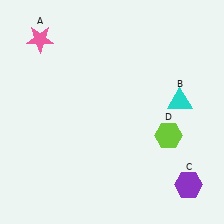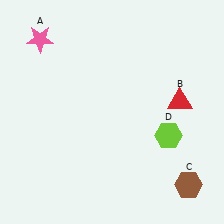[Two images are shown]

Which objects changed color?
B changed from cyan to red. C changed from purple to brown.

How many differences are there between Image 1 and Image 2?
There are 2 differences between the two images.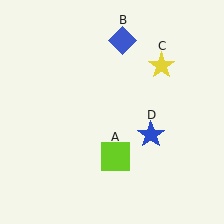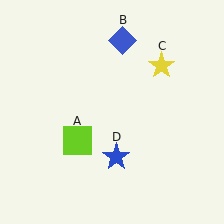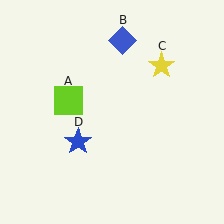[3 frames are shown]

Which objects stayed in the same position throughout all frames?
Blue diamond (object B) and yellow star (object C) remained stationary.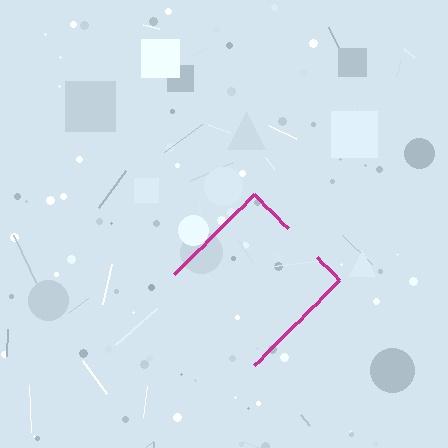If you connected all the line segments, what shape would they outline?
They would outline a diamond.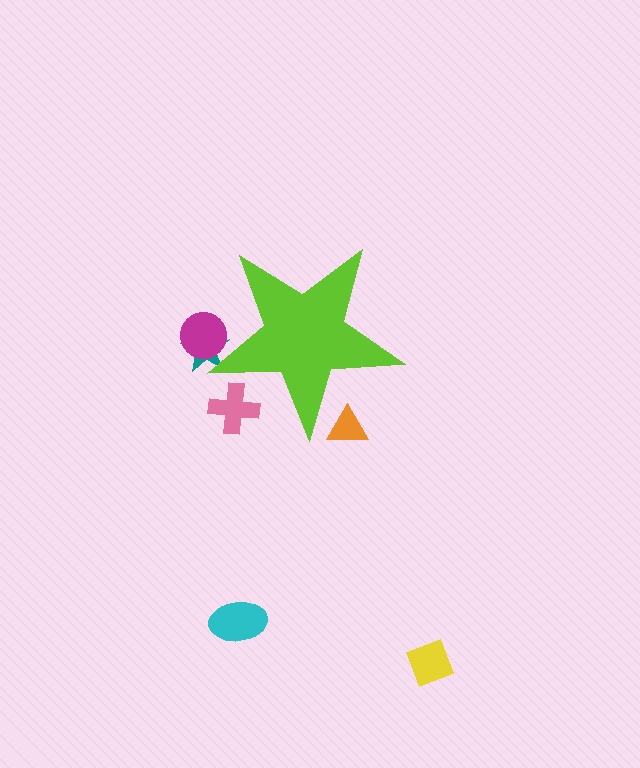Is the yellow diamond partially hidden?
No, the yellow diamond is fully visible.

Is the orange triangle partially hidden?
Yes, the orange triangle is partially hidden behind the lime star.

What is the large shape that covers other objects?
A lime star.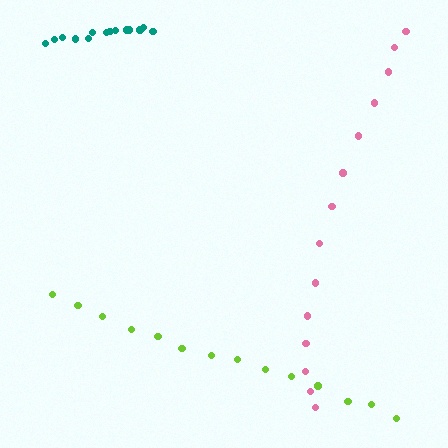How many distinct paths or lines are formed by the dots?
There are 3 distinct paths.